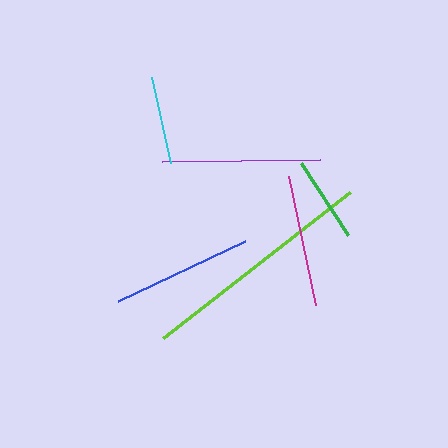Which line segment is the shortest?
The green line is the shortest at approximately 86 pixels.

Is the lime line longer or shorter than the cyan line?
The lime line is longer than the cyan line.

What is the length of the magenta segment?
The magenta segment is approximately 133 pixels long.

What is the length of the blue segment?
The blue segment is approximately 140 pixels long.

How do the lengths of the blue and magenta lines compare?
The blue and magenta lines are approximately the same length.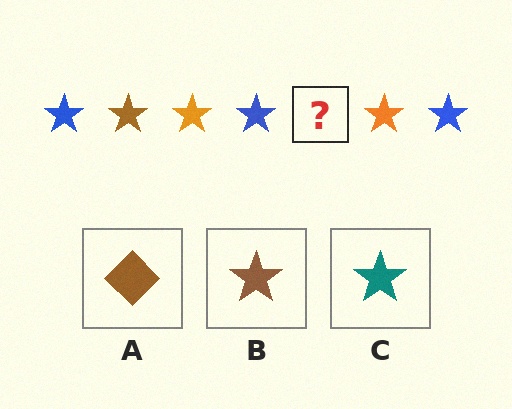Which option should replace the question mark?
Option B.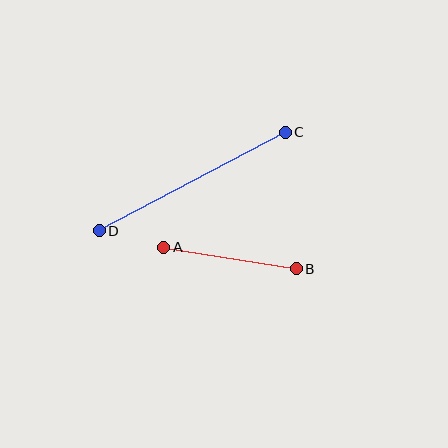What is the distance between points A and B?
The distance is approximately 134 pixels.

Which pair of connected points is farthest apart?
Points C and D are farthest apart.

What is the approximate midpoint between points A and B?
The midpoint is at approximately (230, 258) pixels.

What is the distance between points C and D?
The distance is approximately 211 pixels.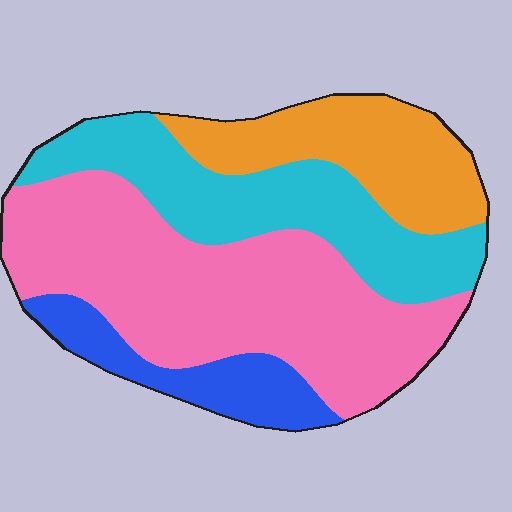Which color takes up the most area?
Pink, at roughly 45%.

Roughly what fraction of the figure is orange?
Orange takes up about one fifth (1/5) of the figure.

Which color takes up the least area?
Blue, at roughly 10%.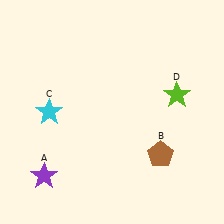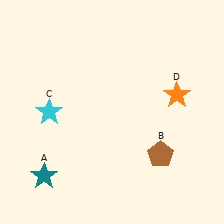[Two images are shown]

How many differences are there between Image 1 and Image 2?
There are 2 differences between the two images.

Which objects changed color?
A changed from purple to teal. D changed from lime to orange.